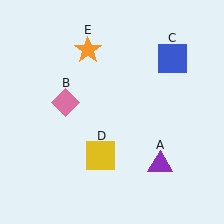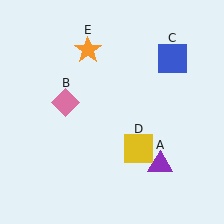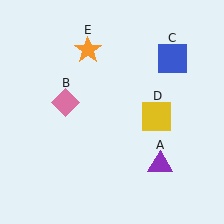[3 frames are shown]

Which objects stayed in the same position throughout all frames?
Purple triangle (object A) and pink diamond (object B) and blue square (object C) and orange star (object E) remained stationary.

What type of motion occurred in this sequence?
The yellow square (object D) rotated counterclockwise around the center of the scene.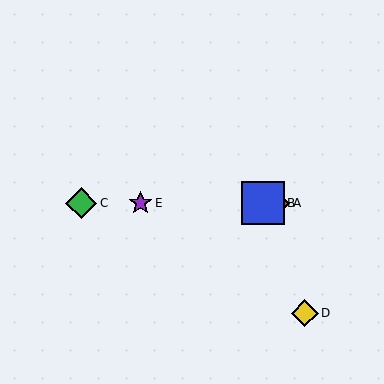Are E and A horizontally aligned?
Yes, both are at y≈203.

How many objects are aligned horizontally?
4 objects (A, B, C, E) are aligned horizontally.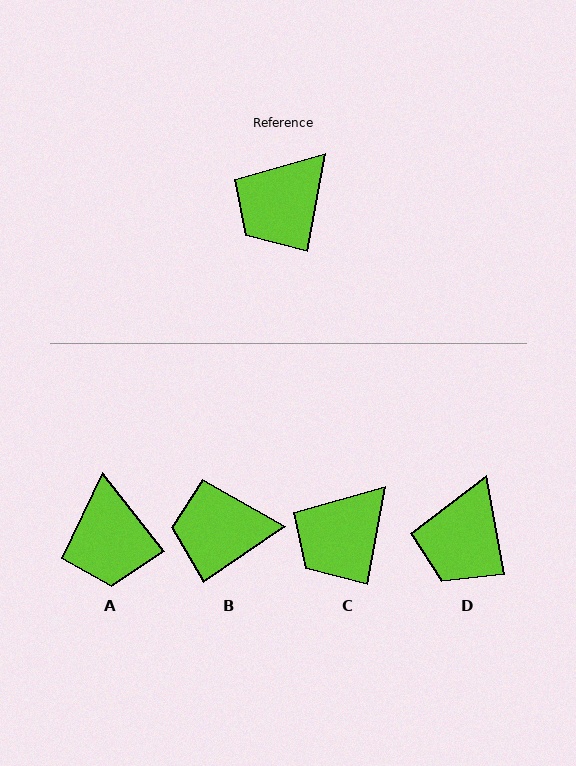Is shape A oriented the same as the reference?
No, it is off by about 49 degrees.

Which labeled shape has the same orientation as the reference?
C.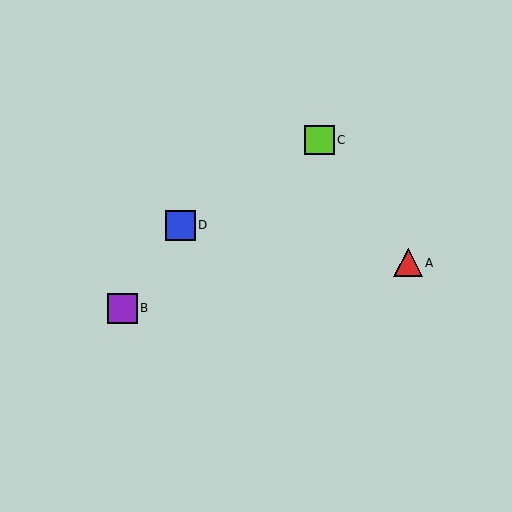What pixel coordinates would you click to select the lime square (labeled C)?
Click at (319, 140) to select the lime square C.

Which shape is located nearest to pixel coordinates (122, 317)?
The purple square (labeled B) at (122, 308) is nearest to that location.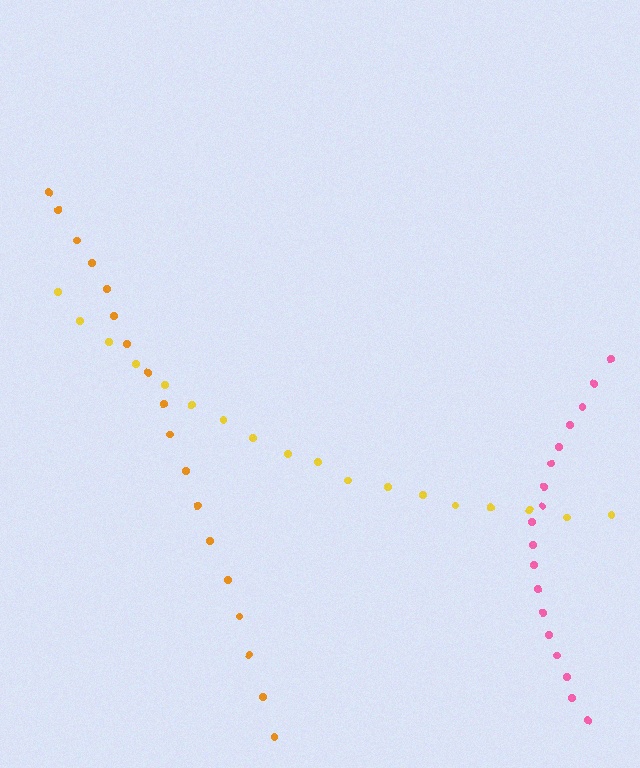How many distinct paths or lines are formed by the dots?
There are 3 distinct paths.